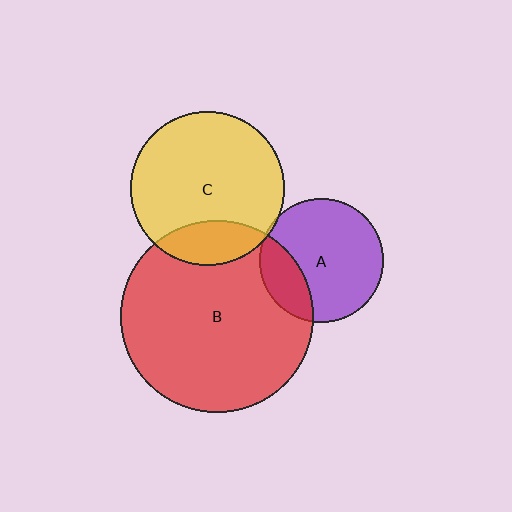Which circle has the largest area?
Circle B (red).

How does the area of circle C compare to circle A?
Approximately 1.5 times.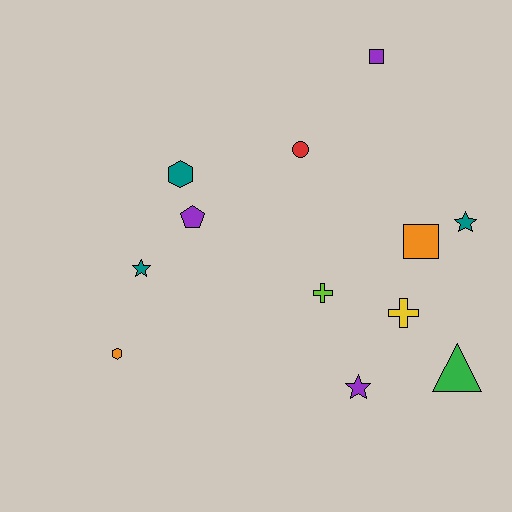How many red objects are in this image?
There is 1 red object.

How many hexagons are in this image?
There are 2 hexagons.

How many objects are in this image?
There are 12 objects.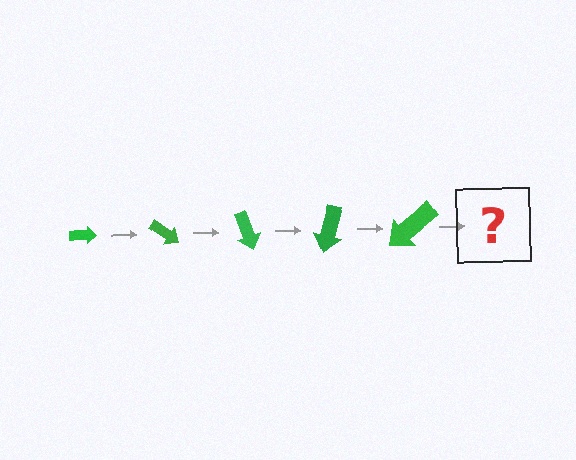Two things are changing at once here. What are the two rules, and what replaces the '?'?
The two rules are that the arrow grows larger each step and it rotates 35 degrees each step. The '?' should be an arrow, larger than the previous one and rotated 175 degrees from the start.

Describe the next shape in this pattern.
It should be an arrow, larger than the previous one and rotated 175 degrees from the start.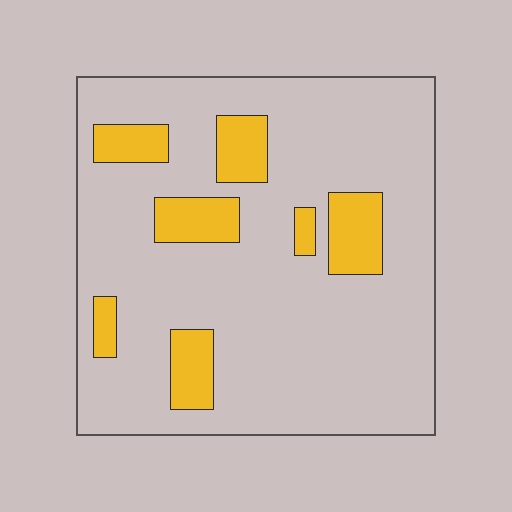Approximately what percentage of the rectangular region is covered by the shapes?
Approximately 15%.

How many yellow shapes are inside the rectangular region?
7.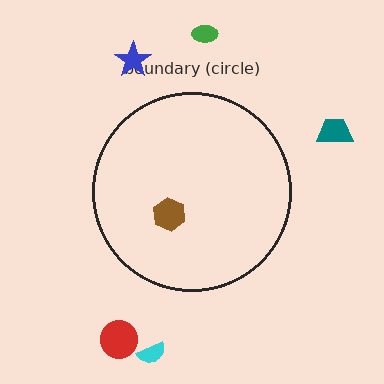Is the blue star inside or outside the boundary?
Outside.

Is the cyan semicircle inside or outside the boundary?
Outside.